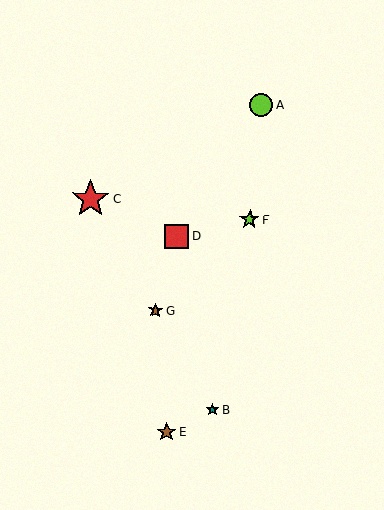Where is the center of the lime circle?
The center of the lime circle is at (261, 105).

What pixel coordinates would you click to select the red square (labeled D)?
Click at (177, 236) to select the red square D.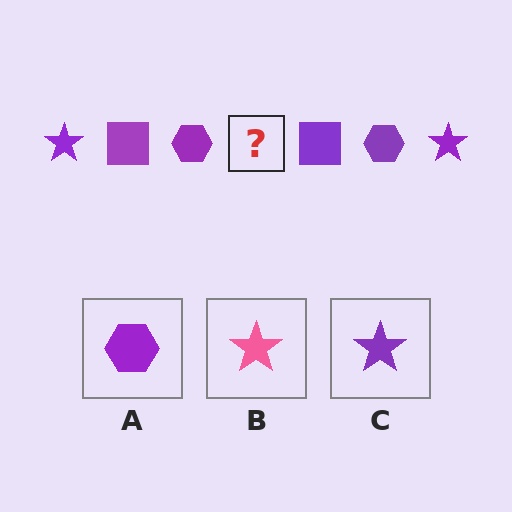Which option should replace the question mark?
Option C.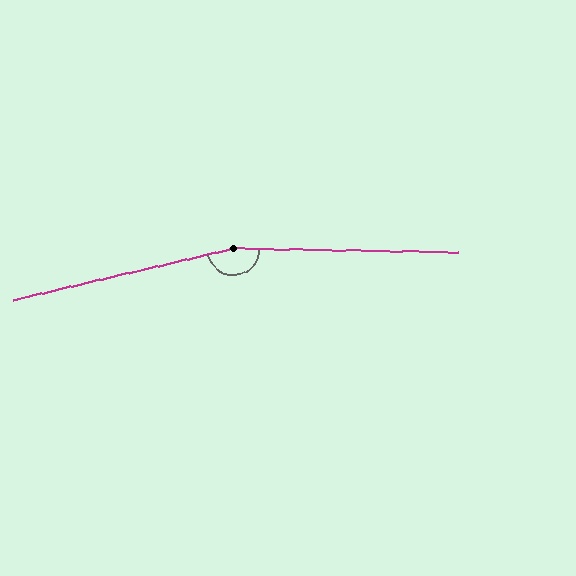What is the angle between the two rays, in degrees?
Approximately 166 degrees.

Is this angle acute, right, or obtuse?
It is obtuse.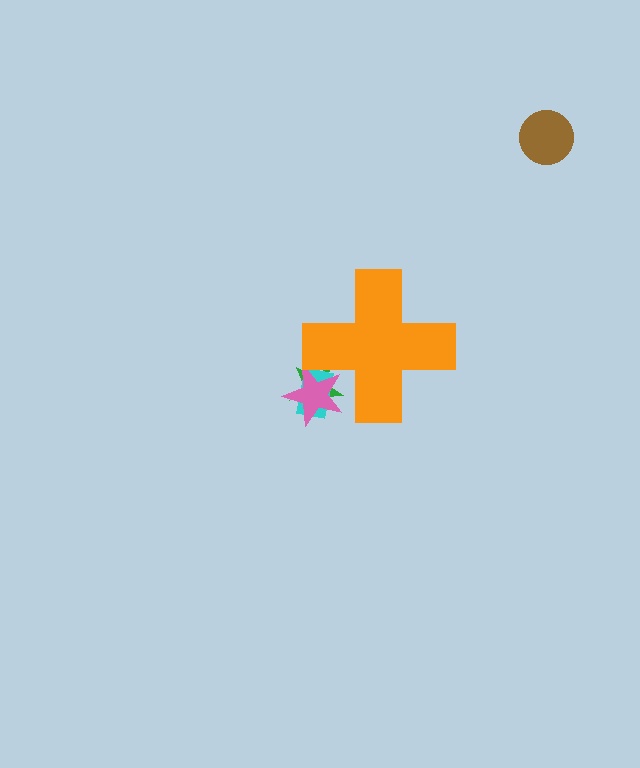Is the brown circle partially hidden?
No, the brown circle is fully visible.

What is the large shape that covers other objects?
An orange cross.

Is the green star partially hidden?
Yes, the green star is partially hidden behind the orange cross.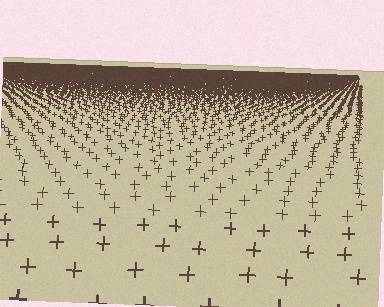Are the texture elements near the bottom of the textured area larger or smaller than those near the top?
Larger. Near the bottom, elements are closer to the viewer and appear at a bigger on-screen size.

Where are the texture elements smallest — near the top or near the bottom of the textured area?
Near the top.